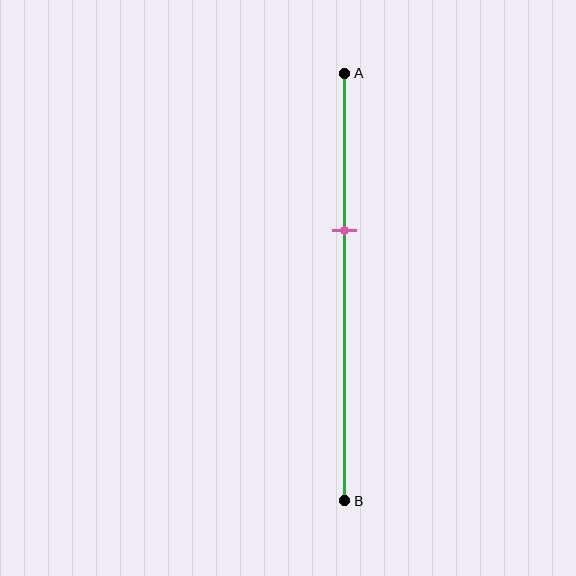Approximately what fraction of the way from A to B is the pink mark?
The pink mark is approximately 35% of the way from A to B.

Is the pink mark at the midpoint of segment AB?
No, the mark is at about 35% from A, not at the 50% midpoint.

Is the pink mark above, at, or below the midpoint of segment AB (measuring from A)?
The pink mark is above the midpoint of segment AB.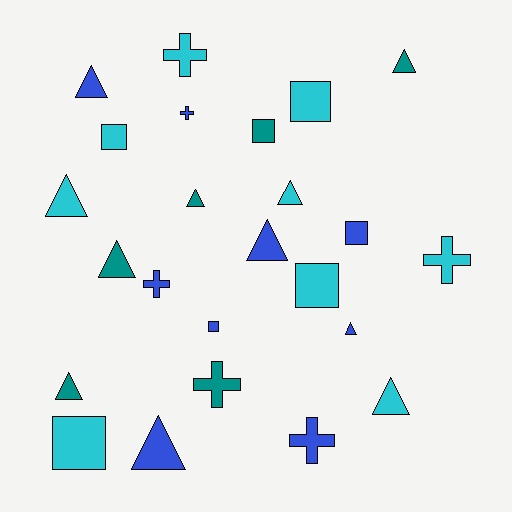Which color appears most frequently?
Blue, with 9 objects.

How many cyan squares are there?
There are 4 cyan squares.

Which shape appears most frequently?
Triangle, with 11 objects.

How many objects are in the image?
There are 24 objects.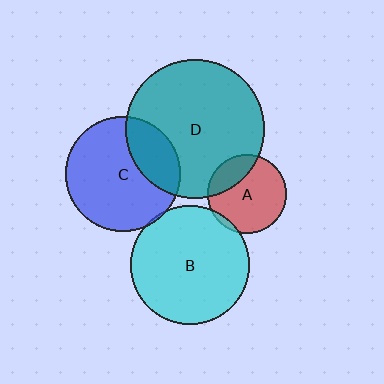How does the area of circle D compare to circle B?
Approximately 1.4 times.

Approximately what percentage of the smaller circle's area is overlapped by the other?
Approximately 25%.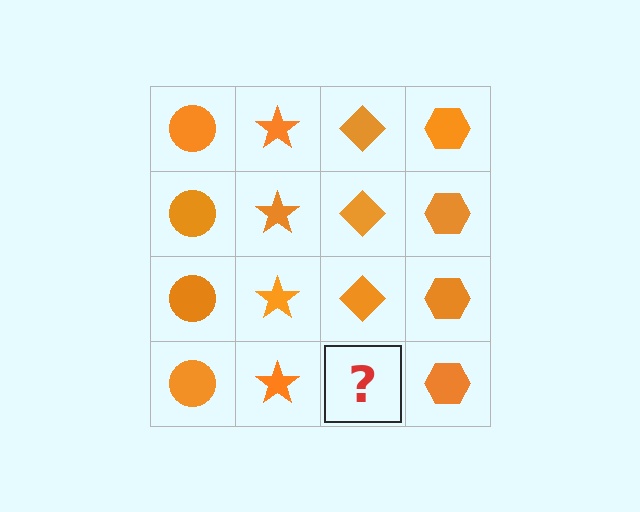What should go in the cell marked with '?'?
The missing cell should contain an orange diamond.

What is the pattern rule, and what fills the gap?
The rule is that each column has a consistent shape. The gap should be filled with an orange diamond.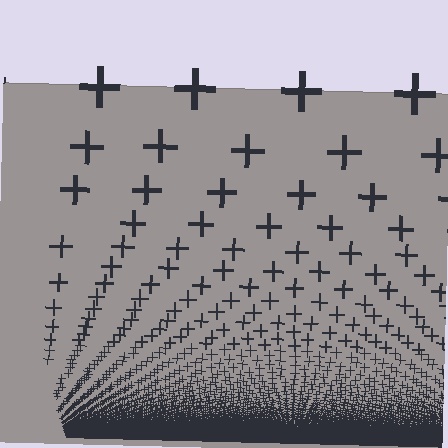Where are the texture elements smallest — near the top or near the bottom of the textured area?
Near the bottom.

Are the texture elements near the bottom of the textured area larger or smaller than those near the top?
Smaller. The gradient is inverted — elements near the bottom are smaller and denser.